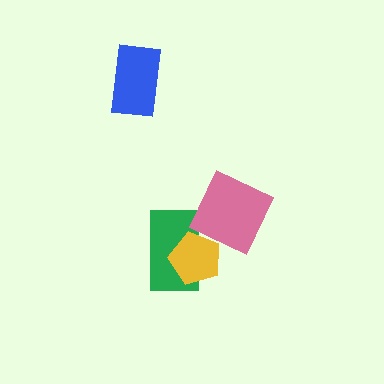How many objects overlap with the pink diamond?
2 objects overlap with the pink diamond.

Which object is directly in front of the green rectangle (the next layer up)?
The yellow pentagon is directly in front of the green rectangle.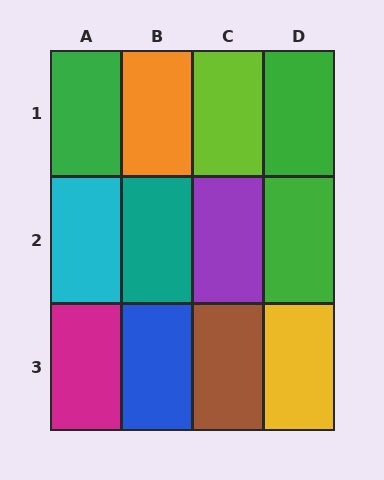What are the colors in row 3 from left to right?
Magenta, blue, brown, yellow.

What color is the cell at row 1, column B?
Orange.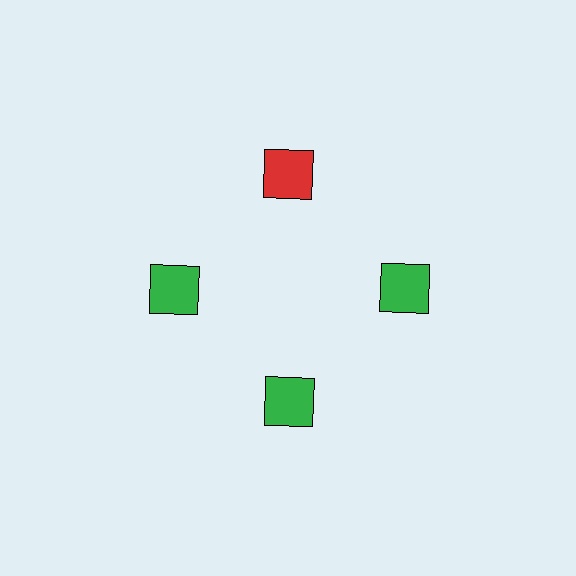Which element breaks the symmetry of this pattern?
The red square at roughly the 12 o'clock position breaks the symmetry. All other shapes are green squares.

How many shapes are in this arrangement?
There are 4 shapes arranged in a ring pattern.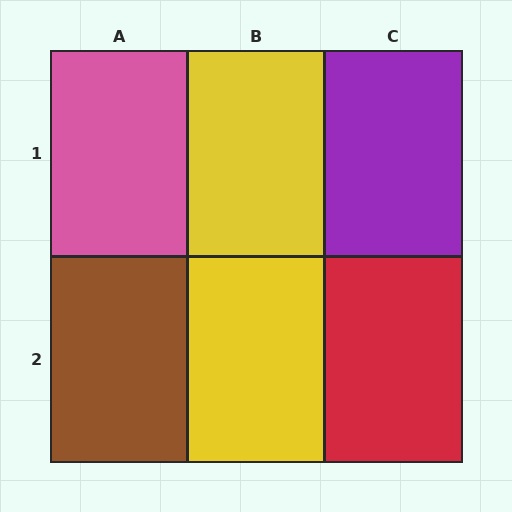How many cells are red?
1 cell is red.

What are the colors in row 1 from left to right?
Pink, yellow, purple.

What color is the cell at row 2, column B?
Yellow.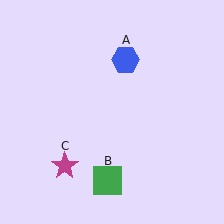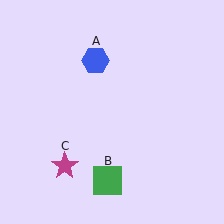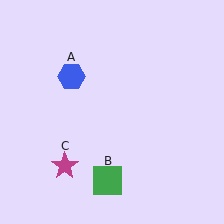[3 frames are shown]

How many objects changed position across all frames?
1 object changed position: blue hexagon (object A).